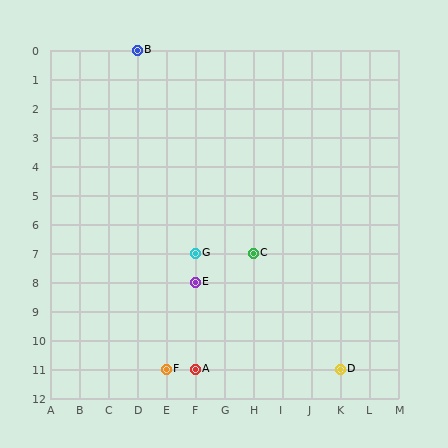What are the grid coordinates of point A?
Point A is at grid coordinates (F, 11).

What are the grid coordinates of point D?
Point D is at grid coordinates (K, 11).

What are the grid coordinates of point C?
Point C is at grid coordinates (H, 7).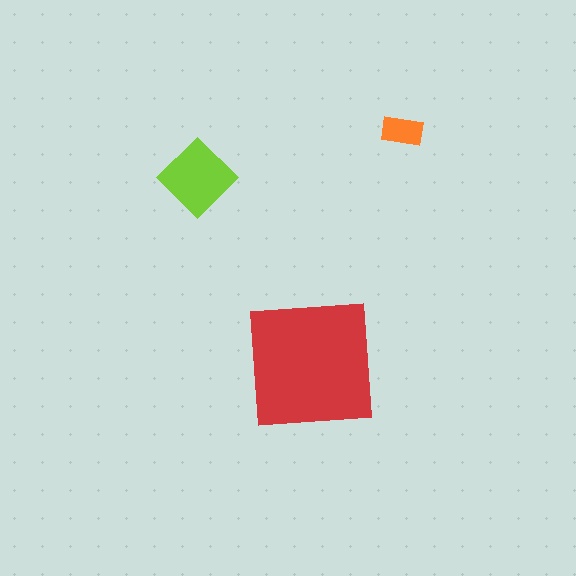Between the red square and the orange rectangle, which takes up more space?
The red square.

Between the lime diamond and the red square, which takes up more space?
The red square.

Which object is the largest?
The red square.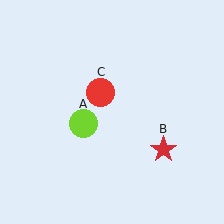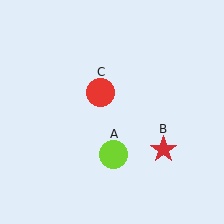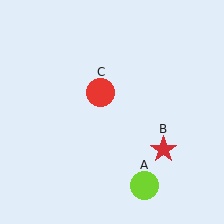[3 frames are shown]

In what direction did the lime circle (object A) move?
The lime circle (object A) moved down and to the right.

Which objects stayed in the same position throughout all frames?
Red star (object B) and red circle (object C) remained stationary.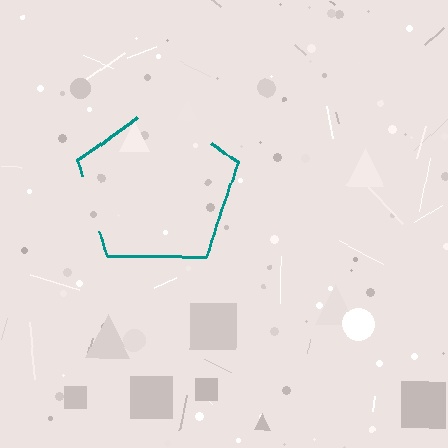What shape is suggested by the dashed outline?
The dashed outline suggests a pentagon.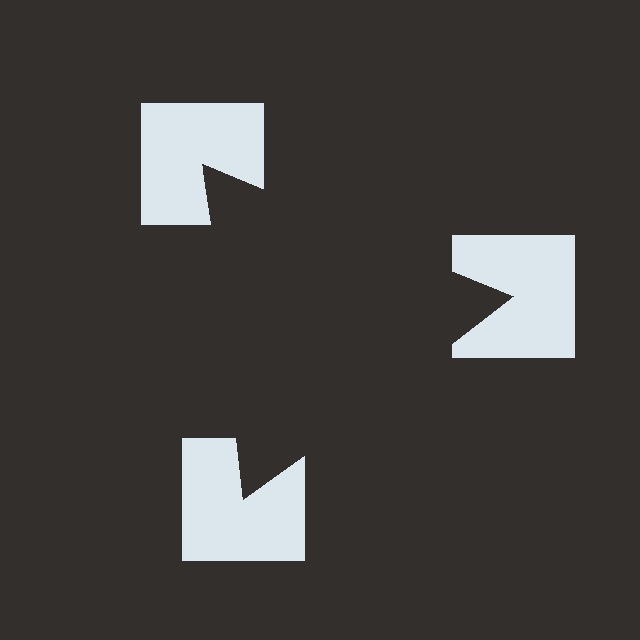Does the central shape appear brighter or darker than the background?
It typically appears slightly darker than the background, even though no actual brightness change is drawn.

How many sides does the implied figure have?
3 sides.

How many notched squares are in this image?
There are 3 — one at each vertex of the illusory triangle.